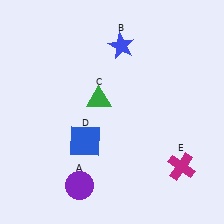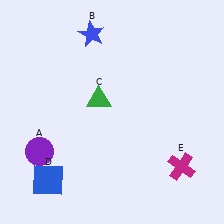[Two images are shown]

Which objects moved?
The objects that moved are: the purple circle (A), the blue star (B), the blue square (D).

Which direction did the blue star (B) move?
The blue star (B) moved left.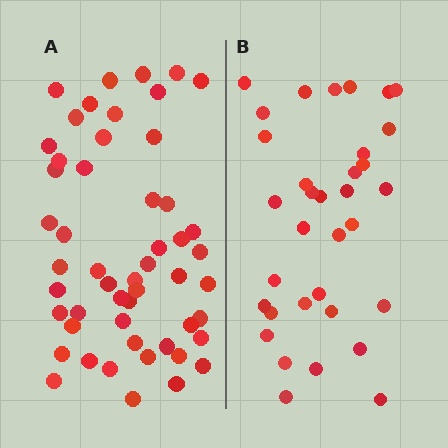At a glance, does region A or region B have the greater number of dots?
Region A (the left region) has more dots.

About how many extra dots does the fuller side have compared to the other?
Region A has approximately 20 more dots than region B.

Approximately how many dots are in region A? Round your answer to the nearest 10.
About 50 dots. (The exact count is 52, which rounds to 50.)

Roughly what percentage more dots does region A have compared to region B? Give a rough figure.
About 55% more.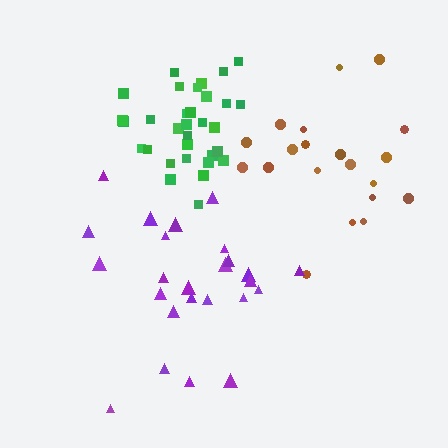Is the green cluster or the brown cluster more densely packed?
Green.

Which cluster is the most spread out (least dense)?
Purple.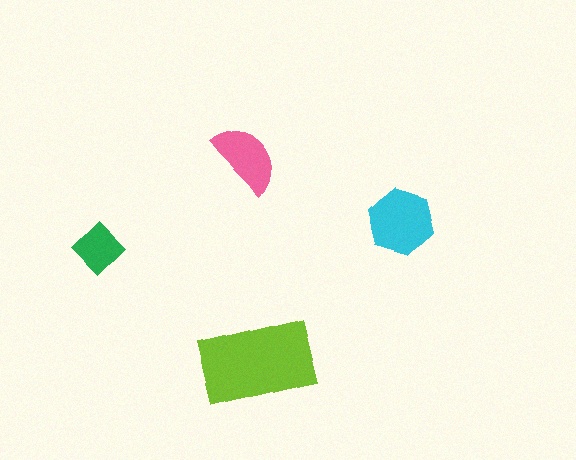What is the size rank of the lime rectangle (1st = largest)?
1st.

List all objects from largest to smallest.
The lime rectangle, the cyan hexagon, the pink semicircle, the green diamond.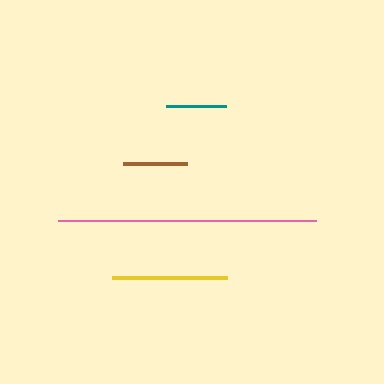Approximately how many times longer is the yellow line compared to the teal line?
The yellow line is approximately 1.9 times the length of the teal line.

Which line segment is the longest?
The pink line is the longest at approximately 258 pixels.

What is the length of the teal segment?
The teal segment is approximately 60 pixels long.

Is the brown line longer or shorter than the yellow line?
The yellow line is longer than the brown line.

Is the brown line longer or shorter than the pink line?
The pink line is longer than the brown line.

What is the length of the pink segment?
The pink segment is approximately 258 pixels long.